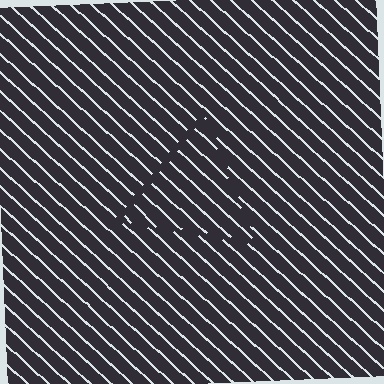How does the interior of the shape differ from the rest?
The interior of the shape contains the same grating, shifted by half a period — the contour is defined by the phase discontinuity where line-ends from the inner and outer gratings abut.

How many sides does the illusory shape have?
3 sides — the line-ends trace a triangle.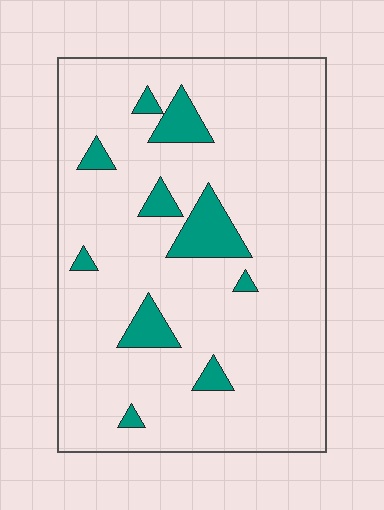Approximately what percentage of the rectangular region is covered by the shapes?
Approximately 10%.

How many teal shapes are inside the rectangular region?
10.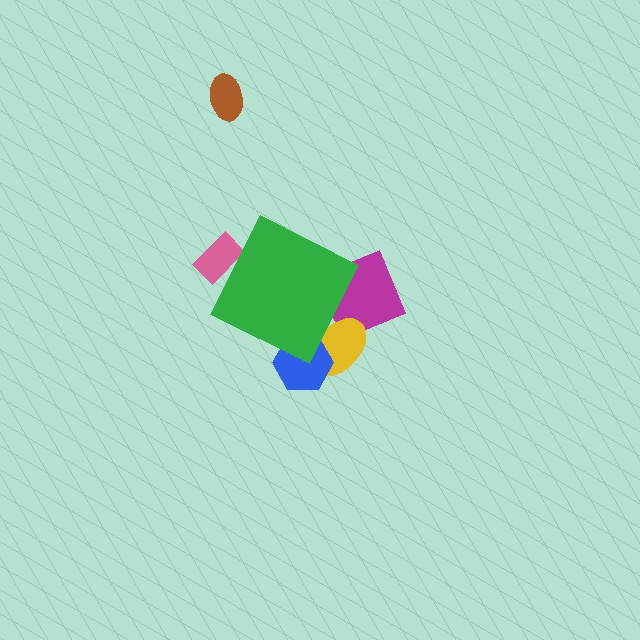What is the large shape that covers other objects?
A green diamond.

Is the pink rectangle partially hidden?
Yes, the pink rectangle is partially hidden behind the green diamond.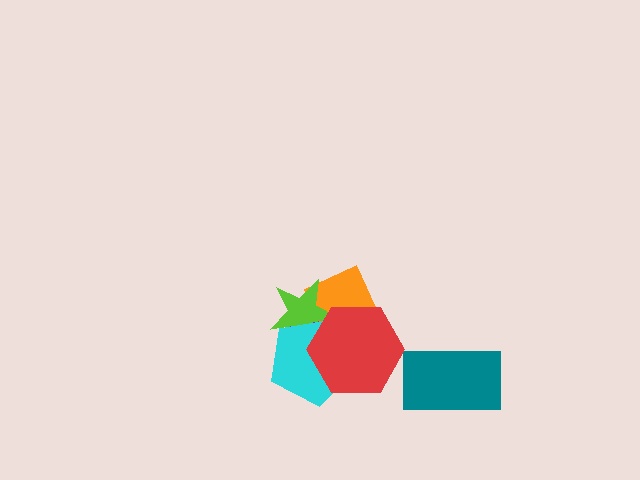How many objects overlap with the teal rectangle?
0 objects overlap with the teal rectangle.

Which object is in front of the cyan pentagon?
The red hexagon is in front of the cyan pentagon.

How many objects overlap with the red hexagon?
4 objects overlap with the red hexagon.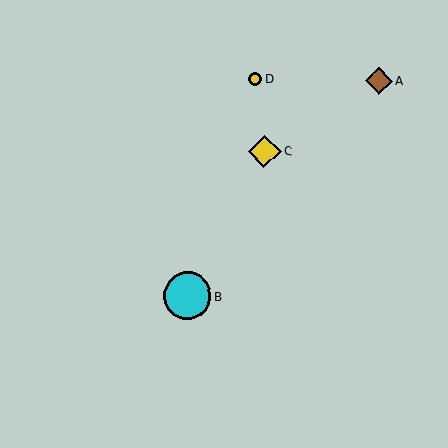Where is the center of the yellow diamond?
The center of the yellow diamond is at (264, 151).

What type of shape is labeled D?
Shape D is a yellow circle.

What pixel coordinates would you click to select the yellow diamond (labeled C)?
Click at (264, 151) to select the yellow diamond C.